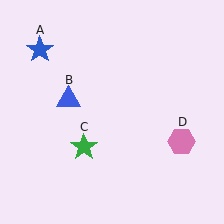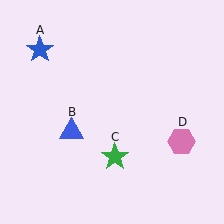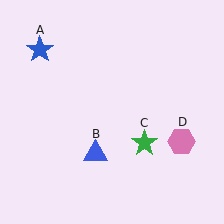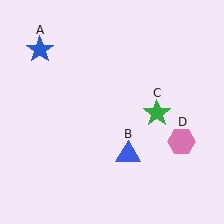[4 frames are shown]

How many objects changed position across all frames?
2 objects changed position: blue triangle (object B), green star (object C).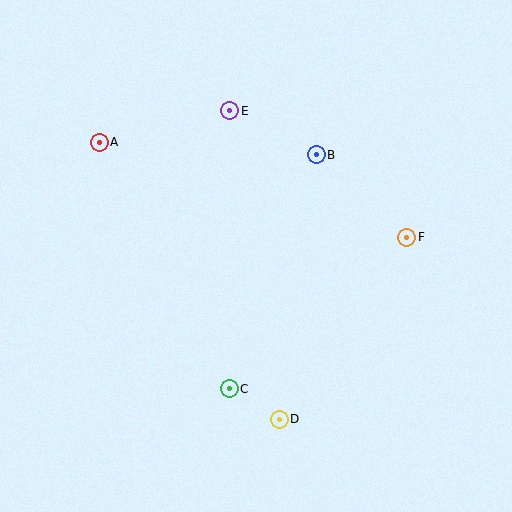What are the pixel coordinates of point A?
Point A is at (99, 142).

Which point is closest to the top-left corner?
Point A is closest to the top-left corner.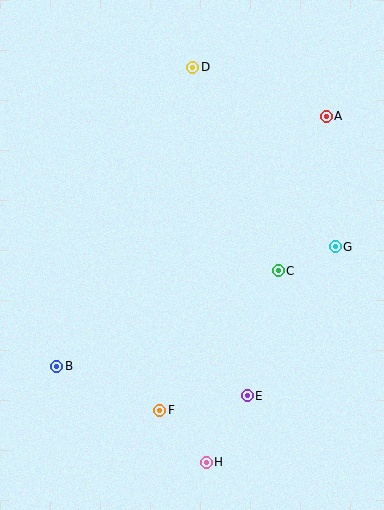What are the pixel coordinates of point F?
Point F is at (160, 410).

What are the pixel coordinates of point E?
Point E is at (247, 396).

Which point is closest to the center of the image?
Point C at (278, 271) is closest to the center.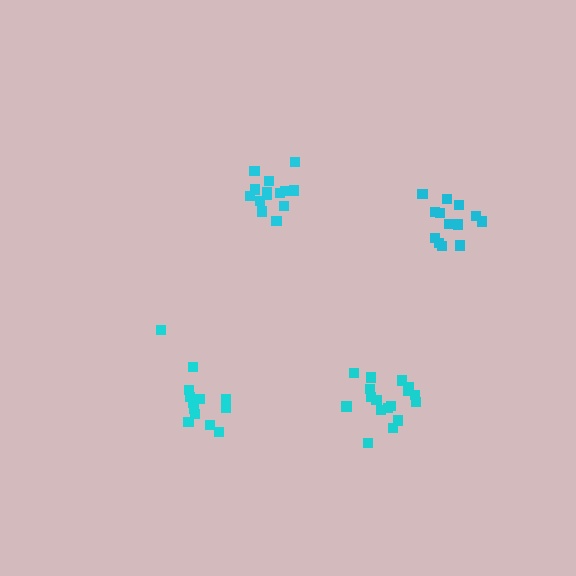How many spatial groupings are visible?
There are 4 spatial groupings.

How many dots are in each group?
Group 1: 13 dots, Group 2: 14 dots, Group 3: 13 dots, Group 4: 17 dots (57 total).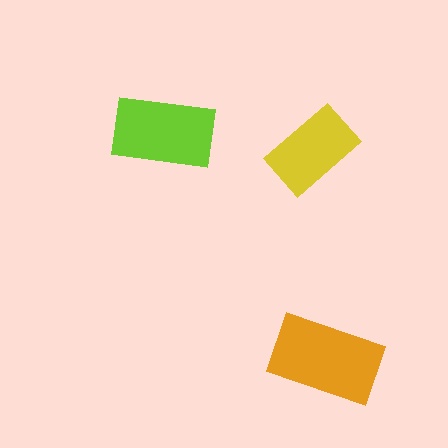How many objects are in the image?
There are 3 objects in the image.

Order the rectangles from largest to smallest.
the orange one, the lime one, the yellow one.